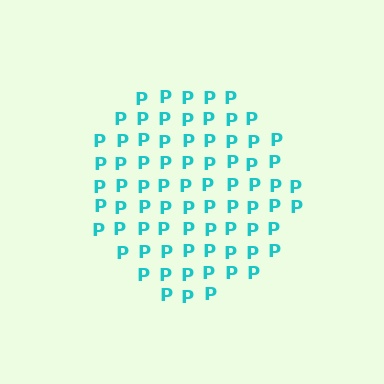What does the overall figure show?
The overall figure shows a circle.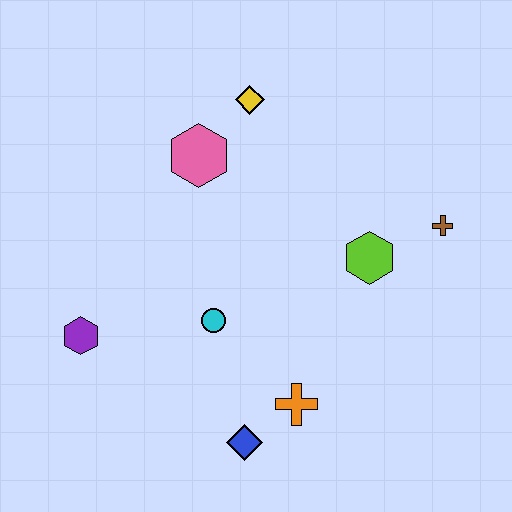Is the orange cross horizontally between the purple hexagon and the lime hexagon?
Yes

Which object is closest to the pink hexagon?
The yellow diamond is closest to the pink hexagon.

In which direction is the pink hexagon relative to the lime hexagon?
The pink hexagon is to the left of the lime hexagon.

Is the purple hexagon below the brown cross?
Yes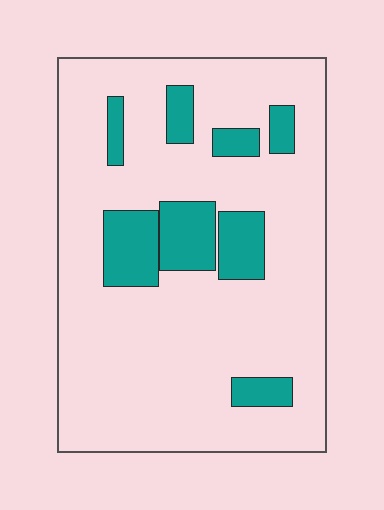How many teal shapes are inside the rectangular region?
8.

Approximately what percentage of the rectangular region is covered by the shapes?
Approximately 20%.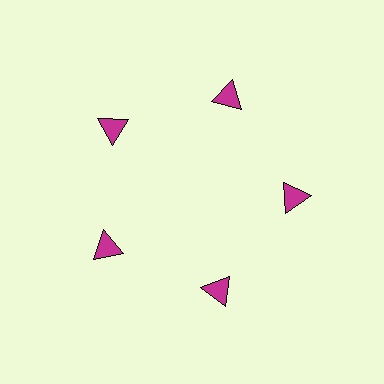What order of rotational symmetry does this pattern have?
This pattern has 5-fold rotational symmetry.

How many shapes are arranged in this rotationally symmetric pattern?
There are 5 shapes, arranged in 5 groups of 1.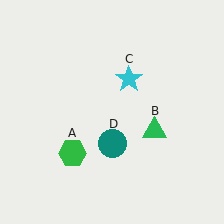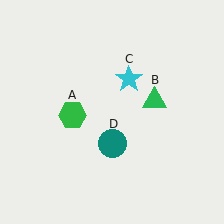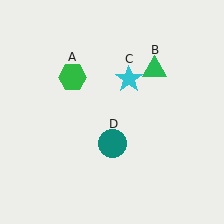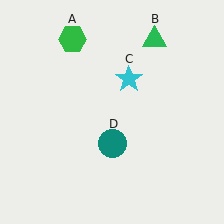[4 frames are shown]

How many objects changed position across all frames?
2 objects changed position: green hexagon (object A), green triangle (object B).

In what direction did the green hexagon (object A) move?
The green hexagon (object A) moved up.